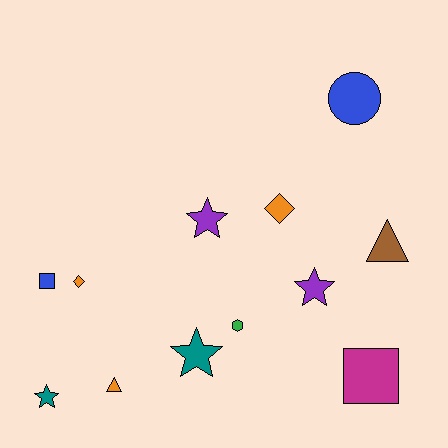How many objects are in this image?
There are 12 objects.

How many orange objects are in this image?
There are 3 orange objects.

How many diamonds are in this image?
There are 2 diamonds.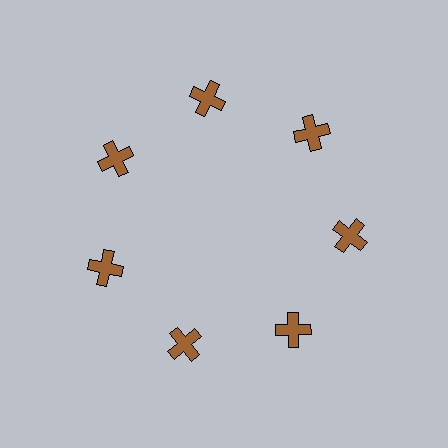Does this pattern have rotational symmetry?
Yes, this pattern has 7-fold rotational symmetry. It looks the same after rotating 51 degrees around the center.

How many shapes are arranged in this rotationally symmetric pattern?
There are 7 shapes, arranged in 7 groups of 1.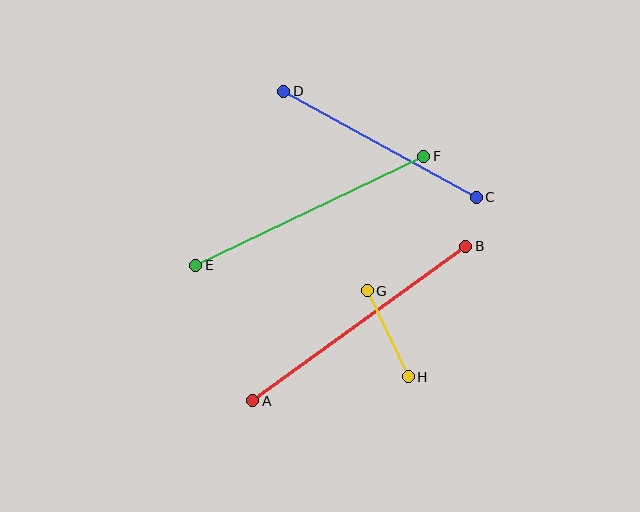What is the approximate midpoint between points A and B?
The midpoint is at approximately (359, 324) pixels.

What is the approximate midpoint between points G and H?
The midpoint is at approximately (388, 334) pixels.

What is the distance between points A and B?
The distance is approximately 263 pixels.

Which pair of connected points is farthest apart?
Points A and B are farthest apart.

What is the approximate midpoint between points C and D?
The midpoint is at approximately (380, 144) pixels.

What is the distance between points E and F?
The distance is approximately 252 pixels.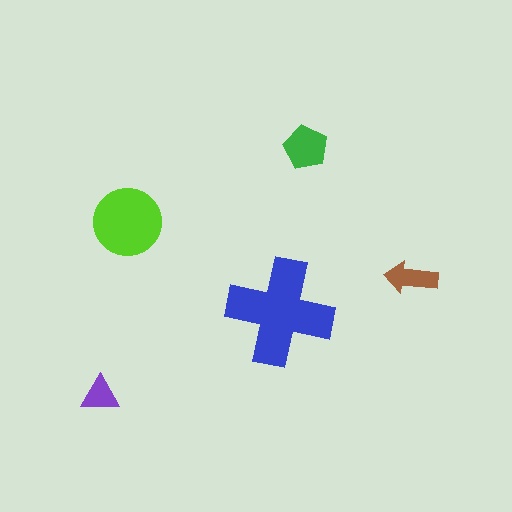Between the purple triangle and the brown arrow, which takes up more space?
The brown arrow.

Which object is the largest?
The blue cross.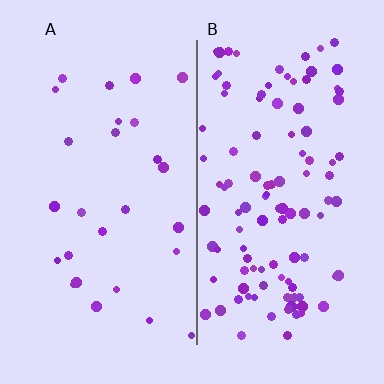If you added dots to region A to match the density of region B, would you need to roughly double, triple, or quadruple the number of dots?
Approximately quadruple.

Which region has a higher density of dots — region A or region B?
B (the right).